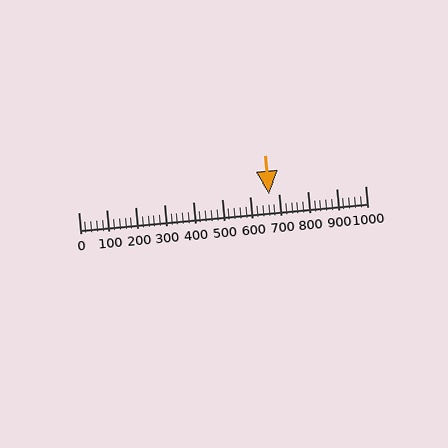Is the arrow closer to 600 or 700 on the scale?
The arrow is closer to 700.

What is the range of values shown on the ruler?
The ruler shows values from 0 to 1000.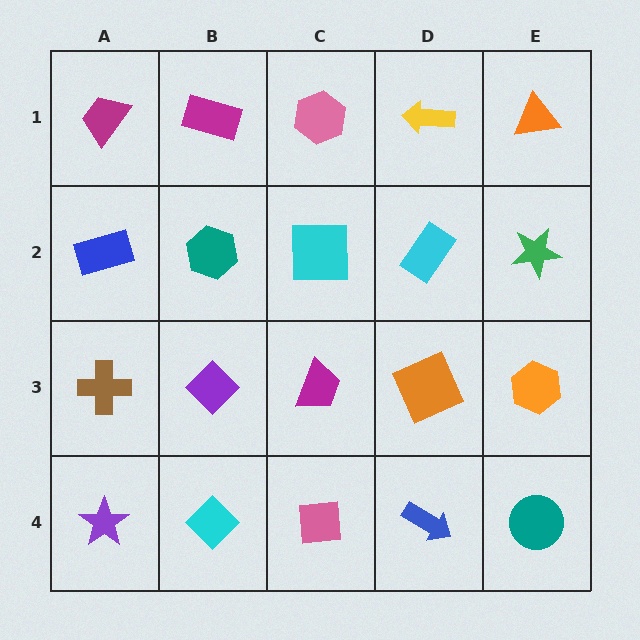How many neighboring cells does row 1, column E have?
2.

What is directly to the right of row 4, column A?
A cyan diamond.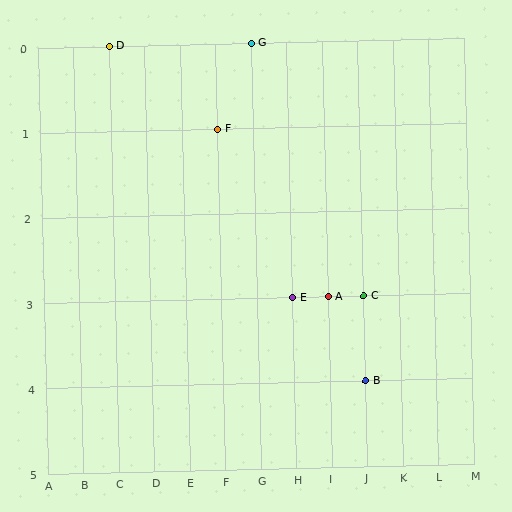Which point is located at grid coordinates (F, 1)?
Point F is at (F, 1).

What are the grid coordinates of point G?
Point G is at grid coordinates (G, 0).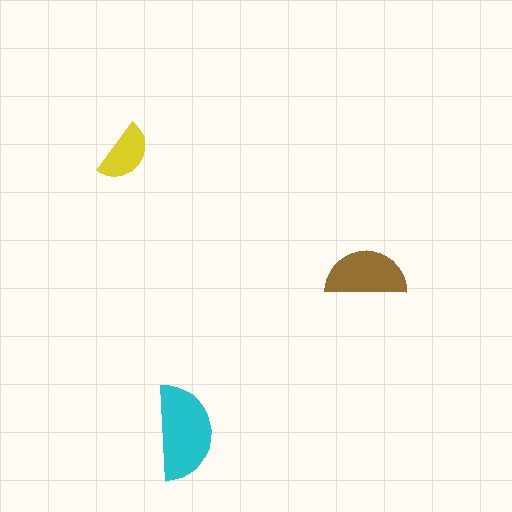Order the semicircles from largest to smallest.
the cyan one, the brown one, the yellow one.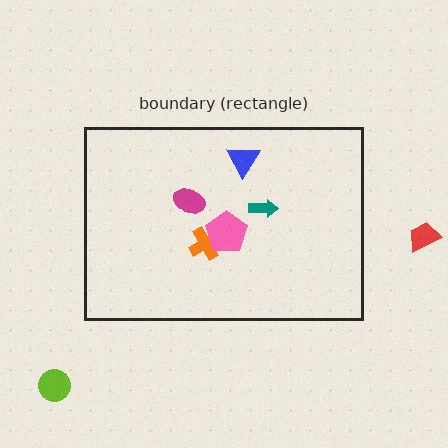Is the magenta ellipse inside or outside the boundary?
Inside.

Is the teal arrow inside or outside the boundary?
Inside.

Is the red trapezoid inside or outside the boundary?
Outside.